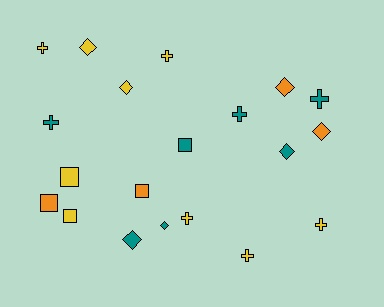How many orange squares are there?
There are 2 orange squares.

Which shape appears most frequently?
Cross, with 8 objects.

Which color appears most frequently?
Yellow, with 9 objects.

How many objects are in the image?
There are 20 objects.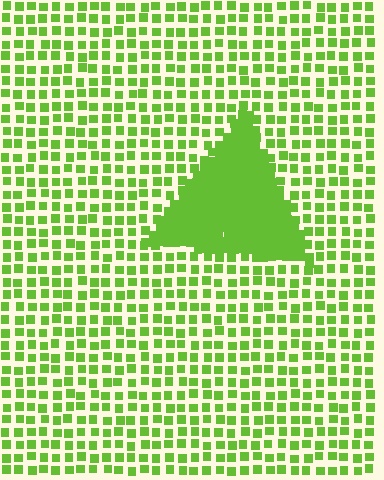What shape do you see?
I see a triangle.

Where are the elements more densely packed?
The elements are more densely packed inside the triangle boundary.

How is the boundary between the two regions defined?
The boundary is defined by a change in element density (approximately 2.8x ratio). All elements are the same color, size, and shape.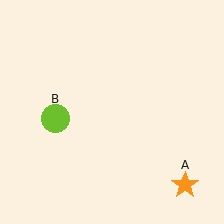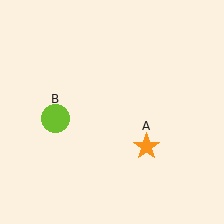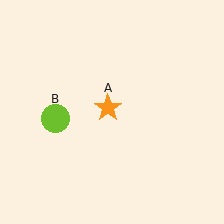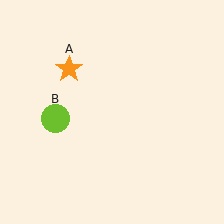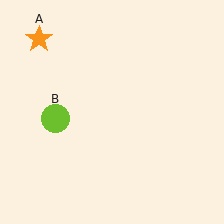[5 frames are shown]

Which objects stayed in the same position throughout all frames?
Lime circle (object B) remained stationary.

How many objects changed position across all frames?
1 object changed position: orange star (object A).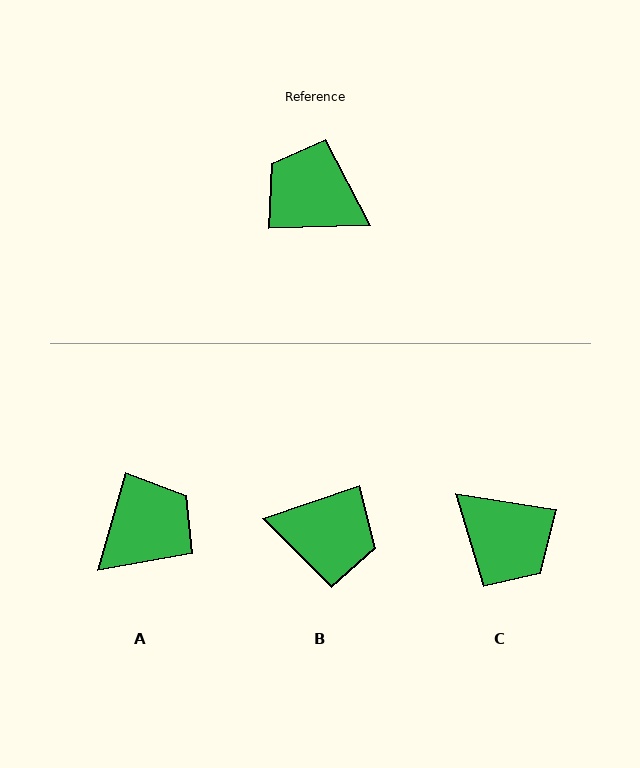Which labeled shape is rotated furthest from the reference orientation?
C, about 169 degrees away.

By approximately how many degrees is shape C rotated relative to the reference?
Approximately 169 degrees counter-clockwise.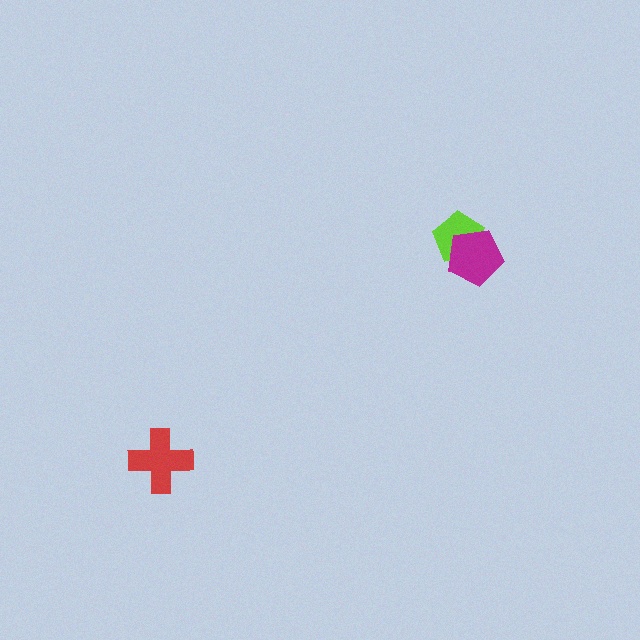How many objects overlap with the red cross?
0 objects overlap with the red cross.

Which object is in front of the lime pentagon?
The magenta pentagon is in front of the lime pentagon.